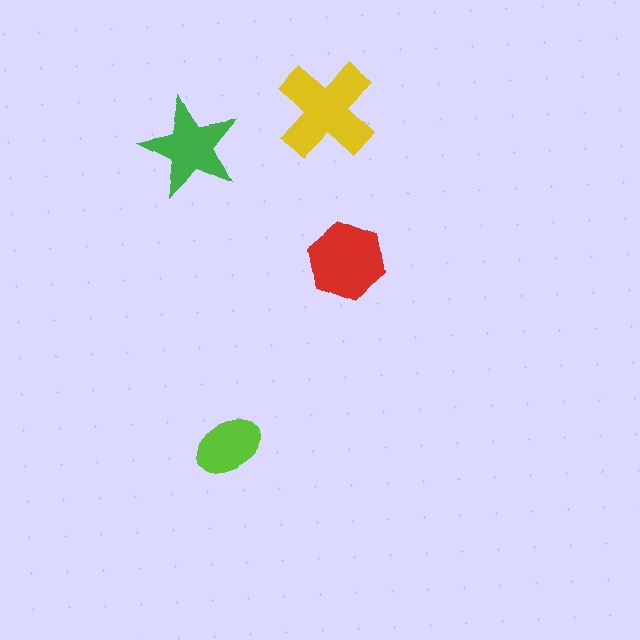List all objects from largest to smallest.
The yellow cross, the red hexagon, the green star, the lime ellipse.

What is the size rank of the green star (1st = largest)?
3rd.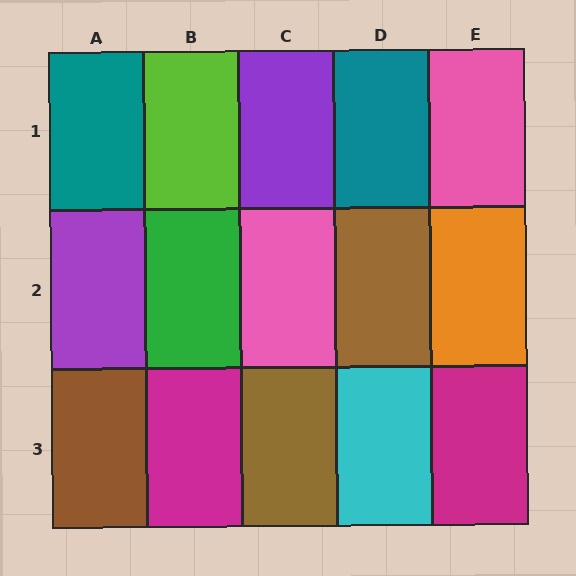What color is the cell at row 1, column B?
Lime.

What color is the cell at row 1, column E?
Pink.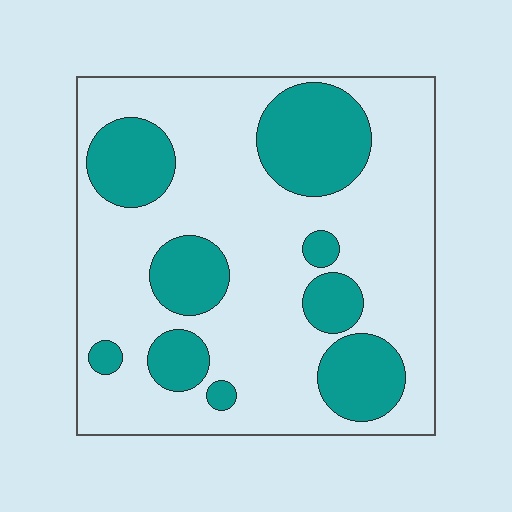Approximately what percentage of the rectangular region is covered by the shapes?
Approximately 30%.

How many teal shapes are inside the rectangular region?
9.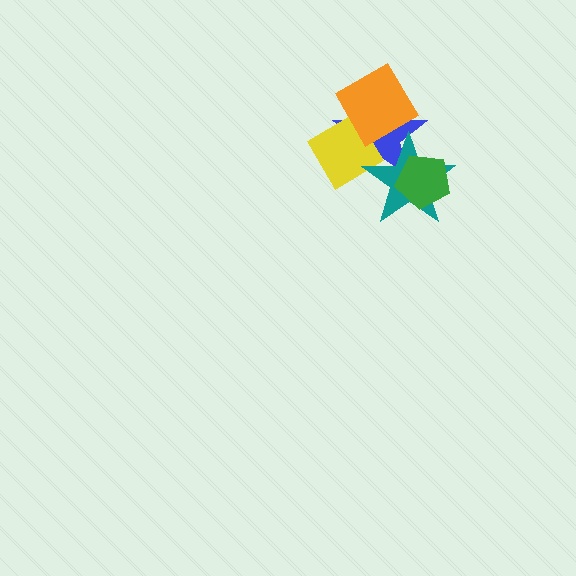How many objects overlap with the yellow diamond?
3 objects overlap with the yellow diamond.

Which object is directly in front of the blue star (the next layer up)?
The yellow diamond is directly in front of the blue star.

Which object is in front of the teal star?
The green pentagon is in front of the teal star.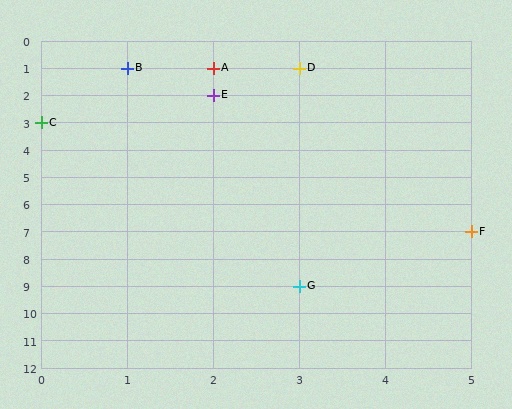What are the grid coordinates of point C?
Point C is at grid coordinates (0, 3).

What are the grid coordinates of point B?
Point B is at grid coordinates (1, 1).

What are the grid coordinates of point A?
Point A is at grid coordinates (2, 1).